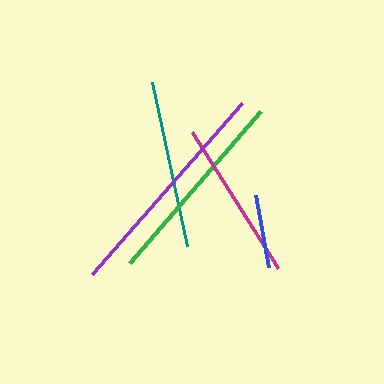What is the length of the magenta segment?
The magenta segment is approximately 161 pixels long.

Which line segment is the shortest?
The blue line is the shortest at approximately 73 pixels.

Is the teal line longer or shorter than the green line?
The green line is longer than the teal line.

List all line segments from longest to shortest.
From longest to shortest: purple, green, teal, magenta, blue.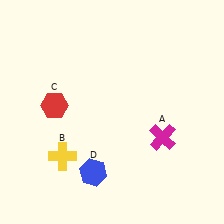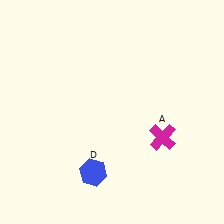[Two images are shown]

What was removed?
The red hexagon (C), the yellow cross (B) were removed in Image 2.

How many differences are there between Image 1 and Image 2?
There are 2 differences between the two images.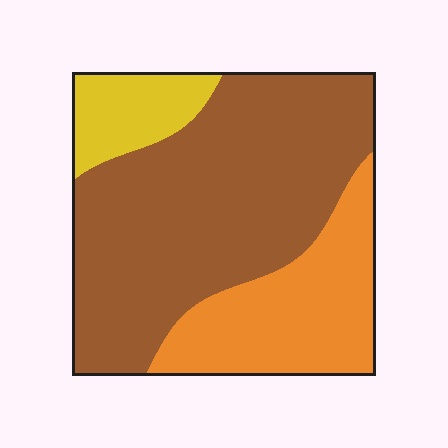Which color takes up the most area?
Brown, at roughly 60%.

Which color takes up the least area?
Yellow, at roughly 10%.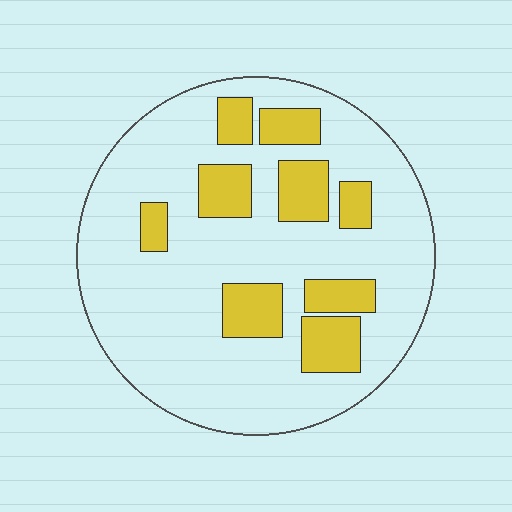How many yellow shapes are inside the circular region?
9.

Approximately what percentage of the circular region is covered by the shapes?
Approximately 20%.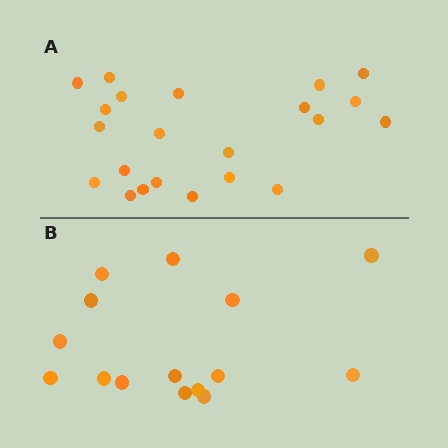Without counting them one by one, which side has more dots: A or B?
Region A (the top region) has more dots.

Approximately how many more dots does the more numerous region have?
Region A has roughly 8 or so more dots than region B.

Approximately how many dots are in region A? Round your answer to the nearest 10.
About 20 dots. (The exact count is 22, which rounds to 20.)